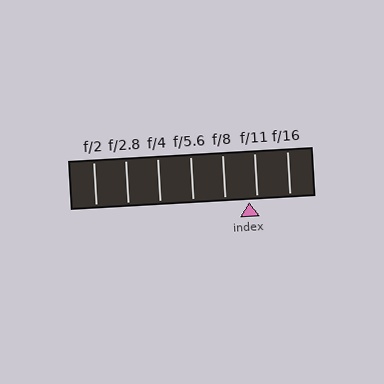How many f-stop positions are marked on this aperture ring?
There are 7 f-stop positions marked.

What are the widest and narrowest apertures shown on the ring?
The widest aperture shown is f/2 and the narrowest is f/16.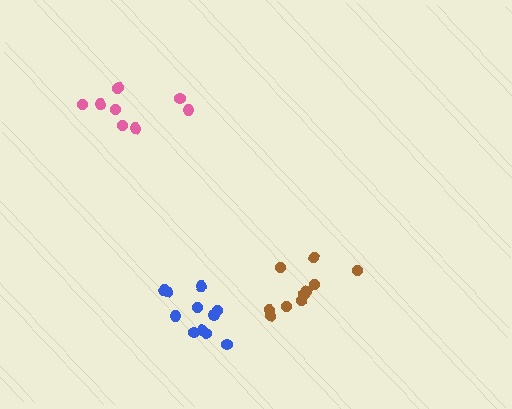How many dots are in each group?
Group 1: 11 dots, Group 2: 10 dots, Group 3: 9 dots (30 total).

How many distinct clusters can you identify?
There are 3 distinct clusters.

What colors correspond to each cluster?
The clusters are colored: blue, brown, pink.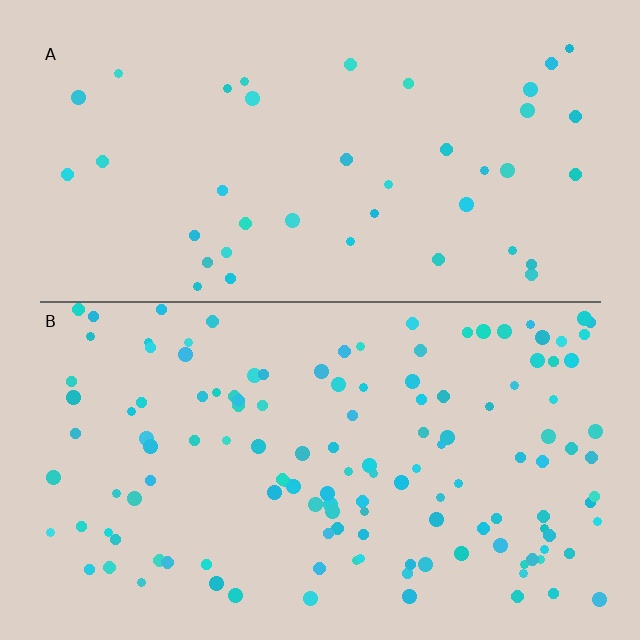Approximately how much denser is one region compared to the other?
Approximately 3.3× — region B over region A.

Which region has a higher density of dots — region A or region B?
B (the bottom).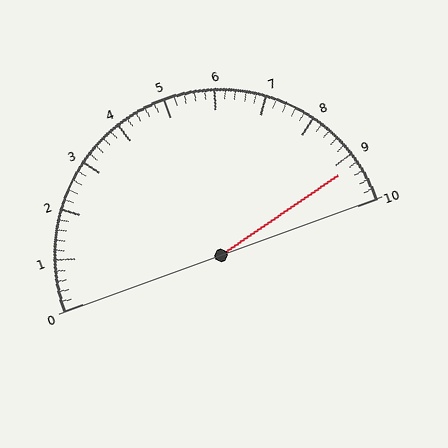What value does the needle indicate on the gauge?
The needle indicates approximately 9.2.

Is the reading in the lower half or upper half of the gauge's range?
The reading is in the upper half of the range (0 to 10).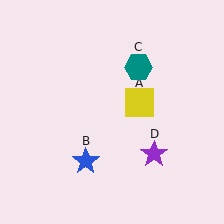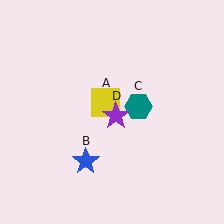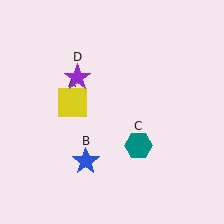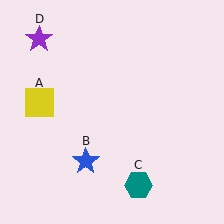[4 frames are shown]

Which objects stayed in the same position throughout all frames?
Blue star (object B) remained stationary.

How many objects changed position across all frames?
3 objects changed position: yellow square (object A), teal hexagon (object C), purple star (object D).